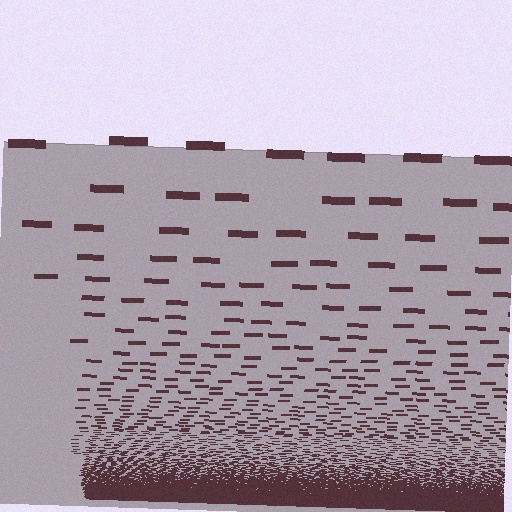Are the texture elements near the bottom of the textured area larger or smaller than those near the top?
Smaller. The gradient is inverted — elements near the bottom are smaller and denser.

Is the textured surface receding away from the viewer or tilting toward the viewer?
The surface appears to tilt toward the viewer. Texture elements get larger and sparser toward the top.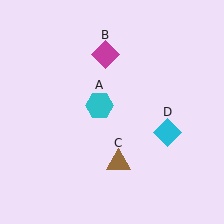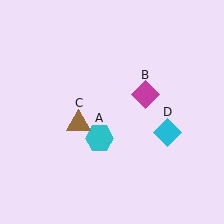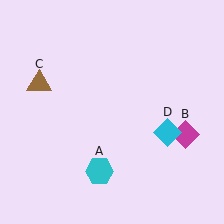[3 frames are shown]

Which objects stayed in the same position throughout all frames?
Cyan diamond (object D) remained stationary.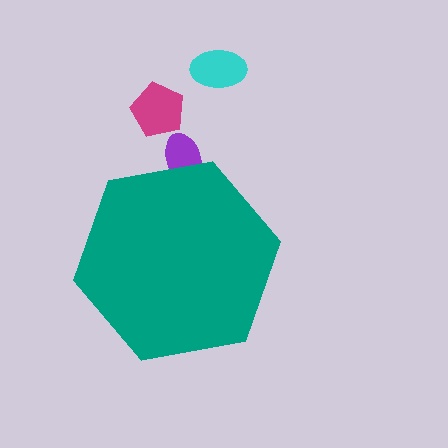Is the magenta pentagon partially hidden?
No, the magenta pentagon is fully visible.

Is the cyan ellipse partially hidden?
No, the cyan ellipse is fully visible.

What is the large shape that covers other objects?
A teal hexagon.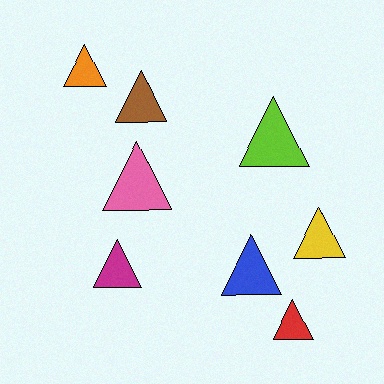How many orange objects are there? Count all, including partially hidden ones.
There is 1 orange object.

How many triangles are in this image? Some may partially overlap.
There are 8 triangles.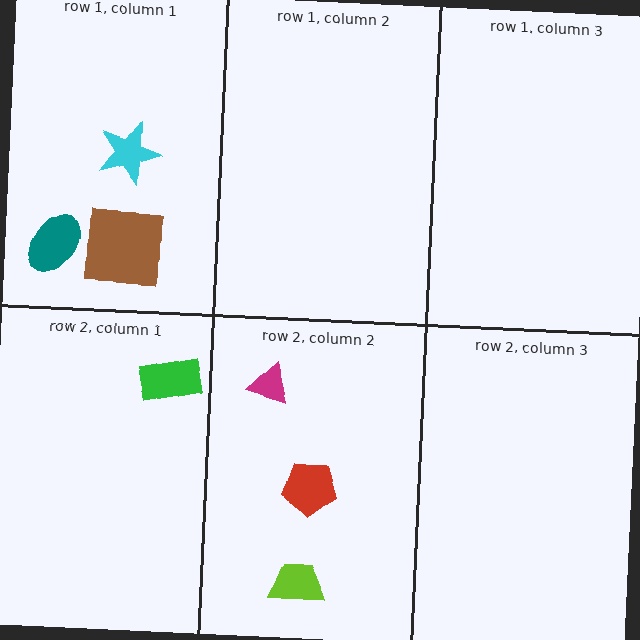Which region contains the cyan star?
The row 1, column 1 region.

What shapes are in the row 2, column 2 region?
The red pentagon, the magenta triangle, the lime trapezoid.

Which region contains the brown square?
The row 1, column 1 region.